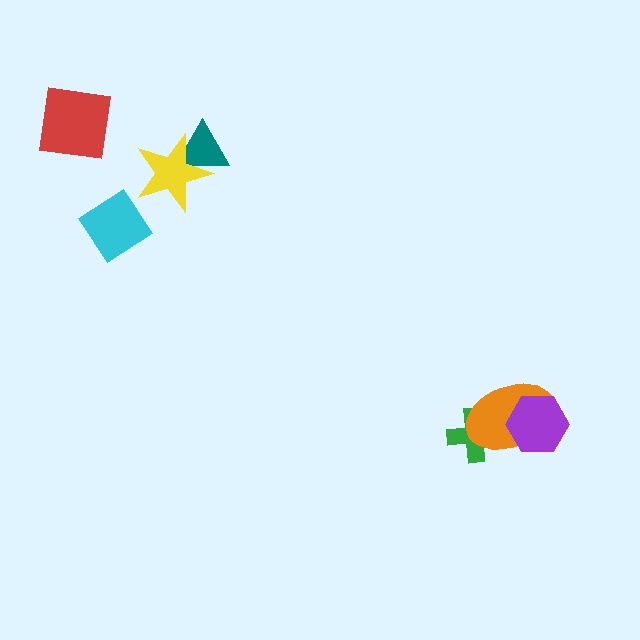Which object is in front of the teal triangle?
The yellow star is in front of the teal triangle.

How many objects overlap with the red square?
0 objects overlap with the red square.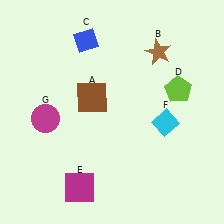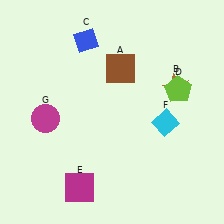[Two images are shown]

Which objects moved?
The objects that moved are: the brown square (A), the brown star (B).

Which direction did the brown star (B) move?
The brown star (B) moved down.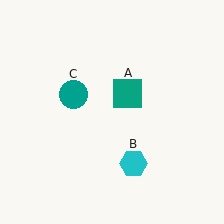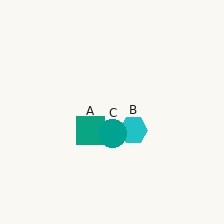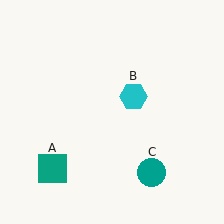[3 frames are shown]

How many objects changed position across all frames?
3 objects changed position: teal square (object A), cyan hexagon (object B), teal circle (object C).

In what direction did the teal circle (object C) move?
The teal circle (object C) moved down and to the right.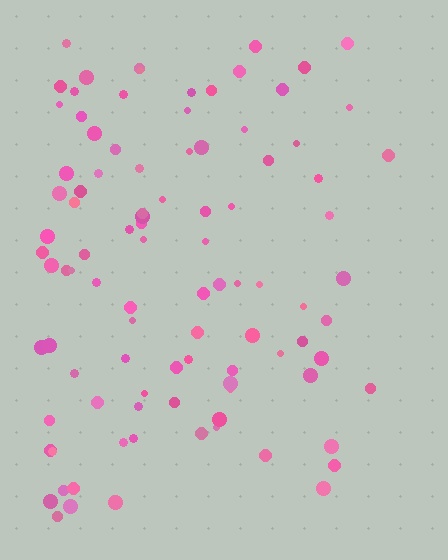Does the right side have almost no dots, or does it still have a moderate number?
Still a moderate number, just noticeably fewer than the left.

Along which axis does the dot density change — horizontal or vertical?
Horizontal.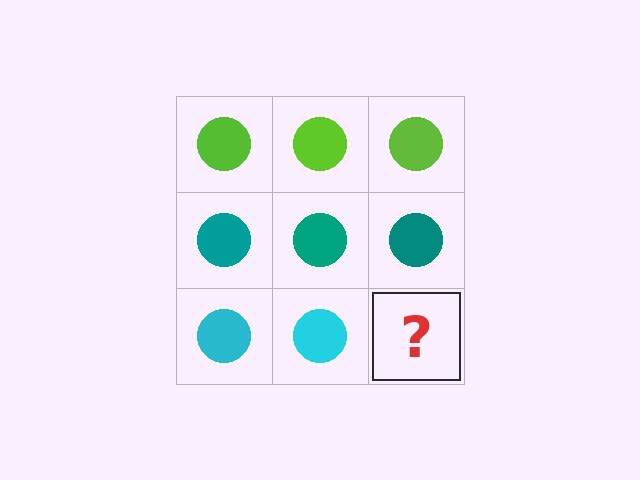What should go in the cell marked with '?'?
The missing cell should contain a cyan circle.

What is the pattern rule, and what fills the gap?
The rule is that each row has a consistent color. The gap should be filled with a cyan circle.